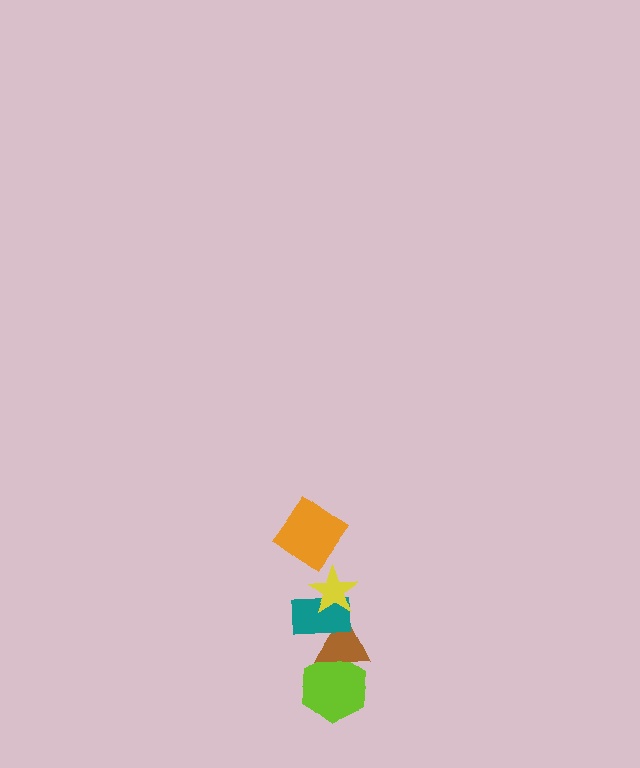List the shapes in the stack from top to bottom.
From top to bottom: the orange diamond, the yellow star, the teal rectangle, the brown triangle, the lime hexagon.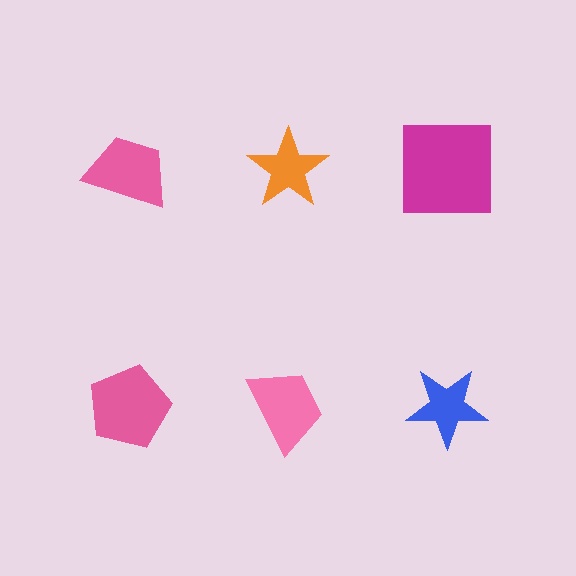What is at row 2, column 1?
A pink pentagon.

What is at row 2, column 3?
A blue star.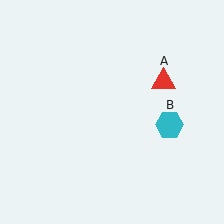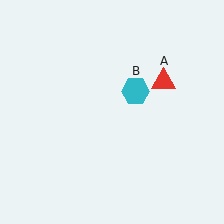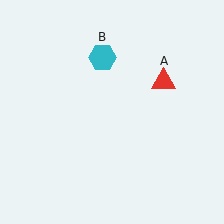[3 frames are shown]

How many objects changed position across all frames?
1 object changed position: cyan hexagon (object B).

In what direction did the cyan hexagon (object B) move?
The cyan hexagon (object B) moved up and to the left.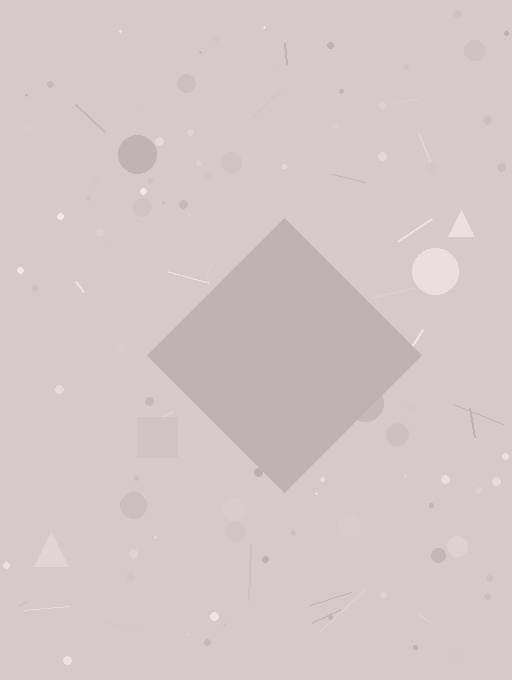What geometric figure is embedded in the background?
A diamond is embedded in the background.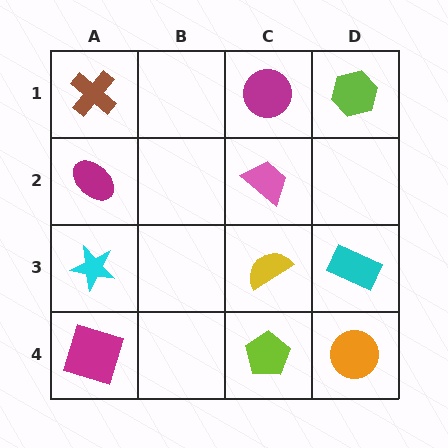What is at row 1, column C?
A magenta circle.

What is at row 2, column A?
A magenta ellipse.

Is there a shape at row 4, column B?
No, that cell is empty.